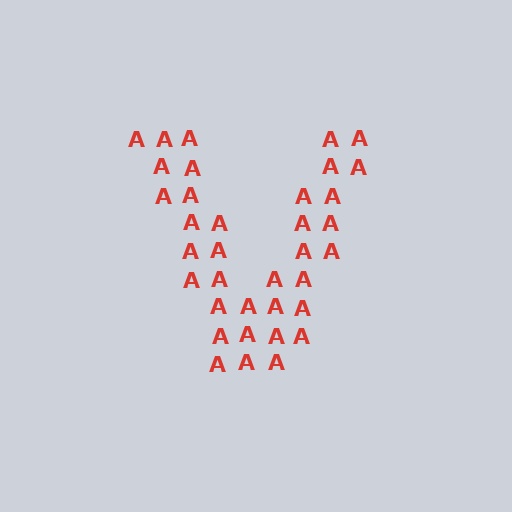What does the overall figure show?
The overall figure shows the letter V.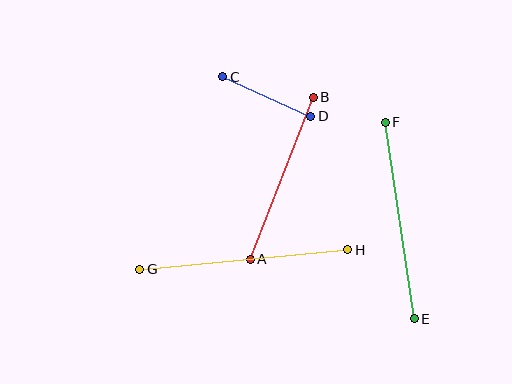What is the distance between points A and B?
The distance is approximately 174 pixels.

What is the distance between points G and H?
The distance is approximately 209 pixels.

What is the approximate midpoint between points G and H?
The midpoint is at approximately (244, 259) pixels.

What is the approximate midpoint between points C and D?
The midpoint is at approximately (267, 97) pixels.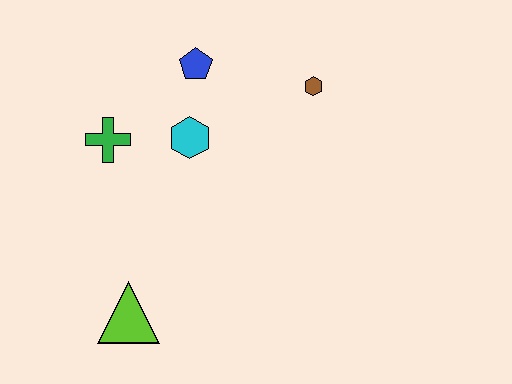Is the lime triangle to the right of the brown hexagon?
No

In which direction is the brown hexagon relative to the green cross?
The brown hexagon is to the right of the green cross.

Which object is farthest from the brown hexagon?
The lime triangle is farthest from the brown hexagon.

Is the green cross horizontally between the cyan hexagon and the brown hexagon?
No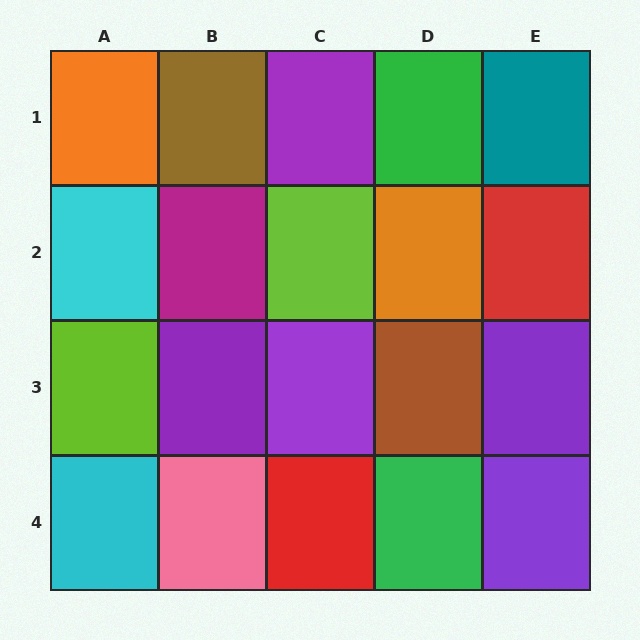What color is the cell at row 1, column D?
Green.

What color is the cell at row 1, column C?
Purple.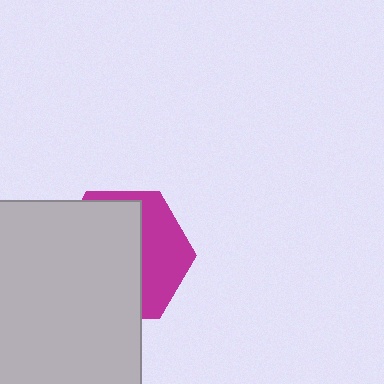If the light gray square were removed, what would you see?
You would see the complete magenta hexagon.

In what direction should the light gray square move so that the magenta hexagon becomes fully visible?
The light gray square should move left. That is the shortest direction to clear the overlap and leave the magenta hexagon fully visible.